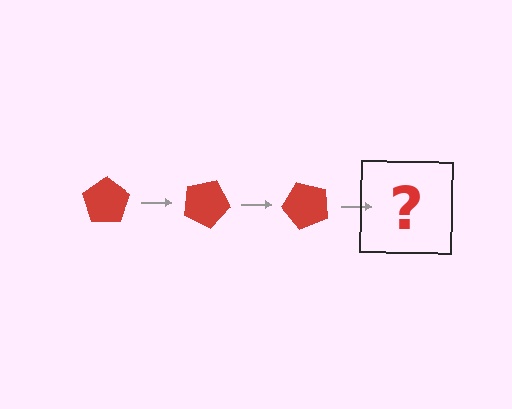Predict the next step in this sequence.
The next step is a red pentagon rotated 75 degrees.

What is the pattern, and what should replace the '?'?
The pattern is that the pentagon rotates 25 degrees each step. The '?' should be a red pentagon rotated 75 degrees.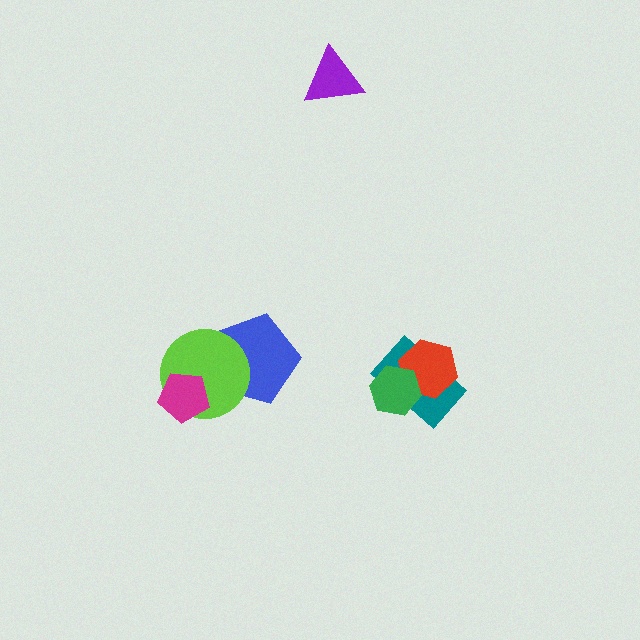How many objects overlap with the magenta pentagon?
1 object overlaps with the magenta pentagon.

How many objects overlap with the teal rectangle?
2 objects overlap with the teal rectangle.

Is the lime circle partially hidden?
Yes, it is partially covered by another shape.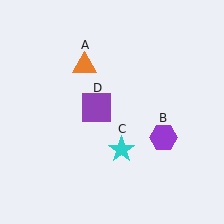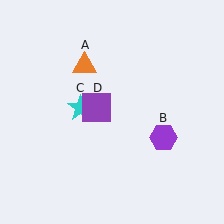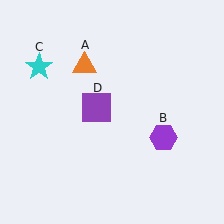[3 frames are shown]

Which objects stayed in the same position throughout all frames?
Orange triangle (object A) and purple hexagon (object B) and purple square (object D) remained stationary.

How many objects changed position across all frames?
1 object changed position: cyan star (object C).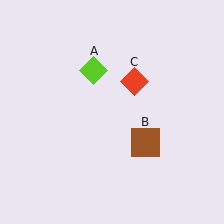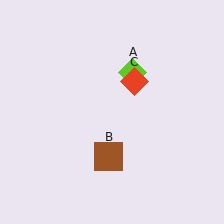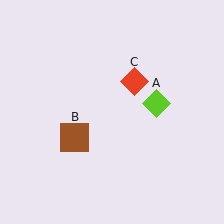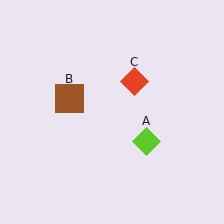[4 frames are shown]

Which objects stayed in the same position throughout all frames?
Red diamond (object C) remained stationary.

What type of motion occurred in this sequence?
The lime diamond (object A), brown square (object B) rotated clockwise around the center of the scene.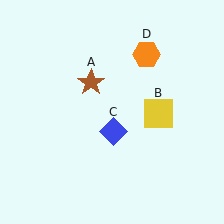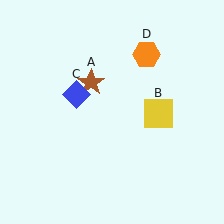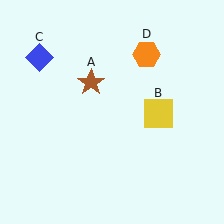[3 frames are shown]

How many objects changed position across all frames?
1 object changed position: blue diamond (object C).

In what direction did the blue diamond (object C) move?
The blue diamond (object C) moved up and to the left.